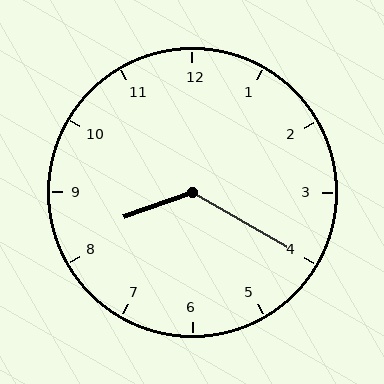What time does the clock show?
8:20.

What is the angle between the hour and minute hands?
Approximately 130 degrees.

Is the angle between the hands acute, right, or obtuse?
It is obtuse.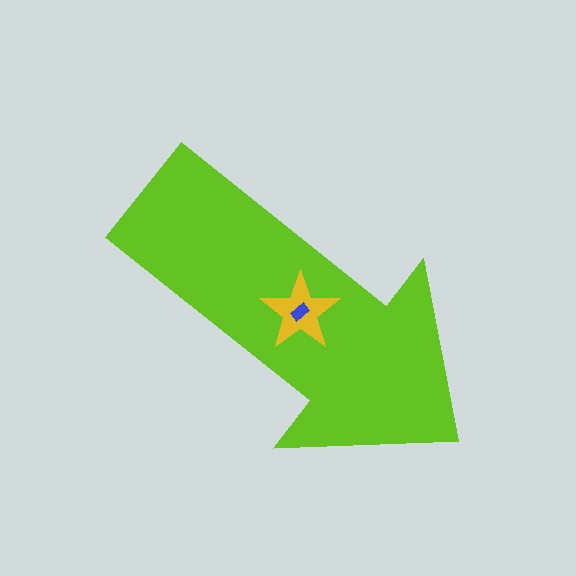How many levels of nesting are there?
3.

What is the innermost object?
The blue rectangle.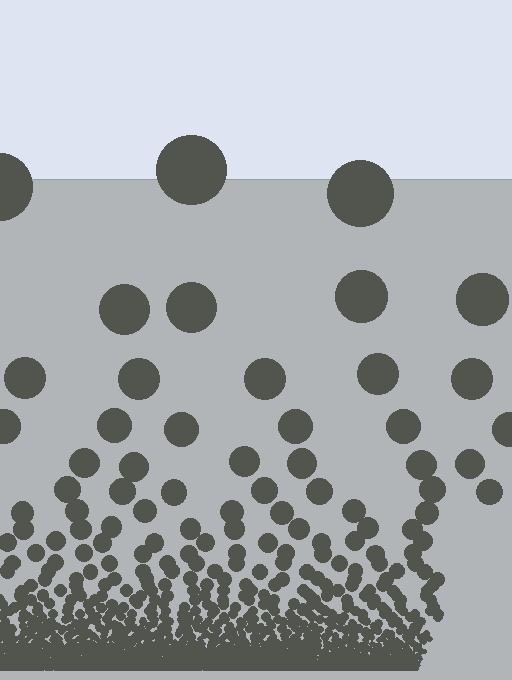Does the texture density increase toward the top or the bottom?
Density increases toward the bottom.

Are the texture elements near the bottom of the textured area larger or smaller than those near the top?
Smaller. The gradient is inverted — elements near the bottom are smaller and denser.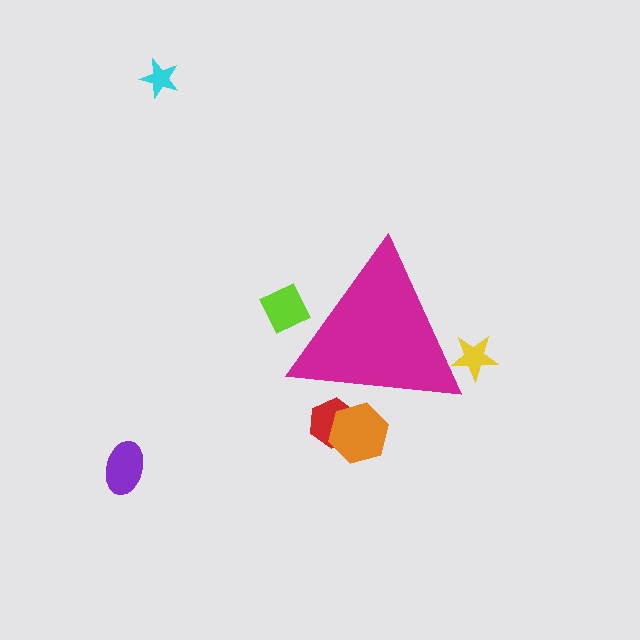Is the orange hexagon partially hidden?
Yes, the orange hexagon is partially hidden behind the magenta triangle.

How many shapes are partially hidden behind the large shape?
4 shapes are partially hidden.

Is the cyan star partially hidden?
No, the cyan star is fully visible.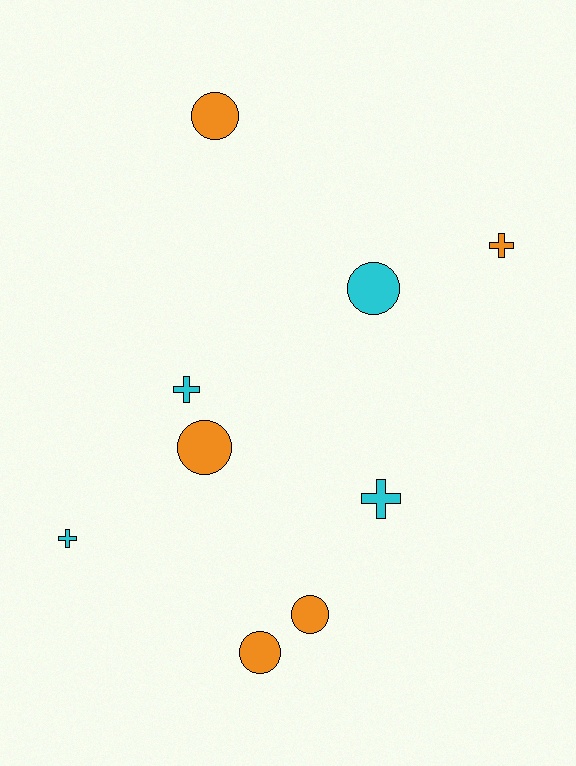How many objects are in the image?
There are 9 objects.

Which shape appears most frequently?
Circle, with 5 objects.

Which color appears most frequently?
Orange, with 5 objects.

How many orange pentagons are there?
There are no orange pentagons.